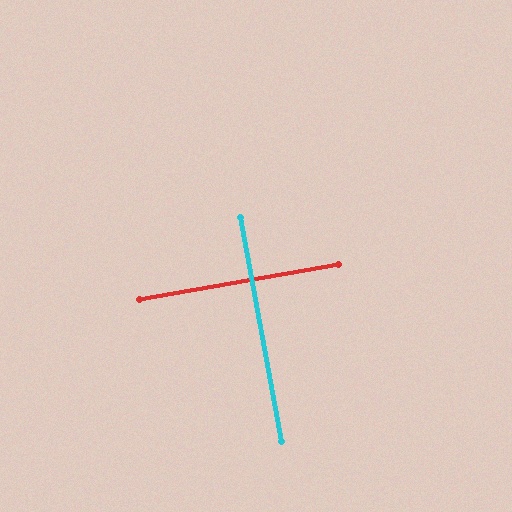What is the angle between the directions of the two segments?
Approximately 90 degrees.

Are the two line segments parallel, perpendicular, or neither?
Perpendicular — they meet at approximately 90°.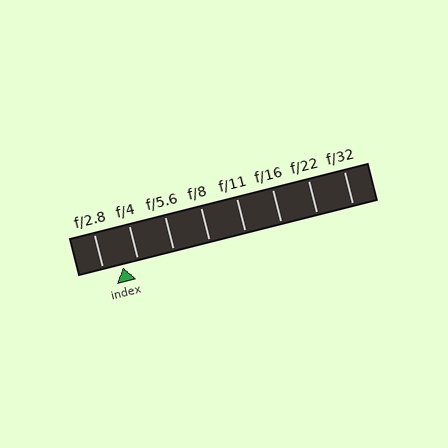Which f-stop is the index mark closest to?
The index mark is closest to f/4.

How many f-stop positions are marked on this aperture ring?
There are 8 f-stop positions marked.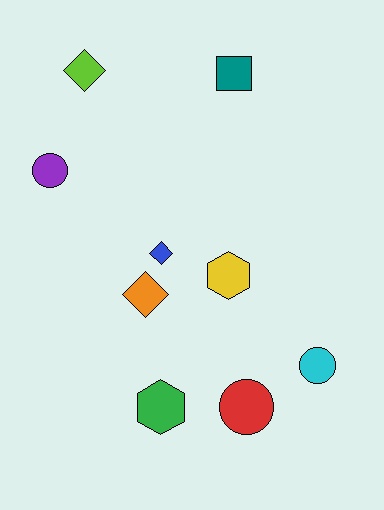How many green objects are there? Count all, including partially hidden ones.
There is 1 green object.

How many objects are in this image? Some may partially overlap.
There are 9 objects.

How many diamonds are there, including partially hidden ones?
There are 3 diamonds.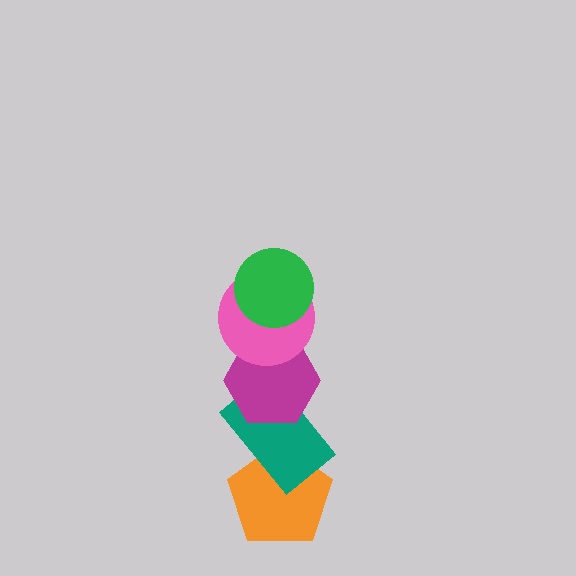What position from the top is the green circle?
The green circle is 1st from the top.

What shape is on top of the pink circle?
The green circle is on top of the pink circle.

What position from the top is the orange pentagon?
The orange pentagon is 5th from the top.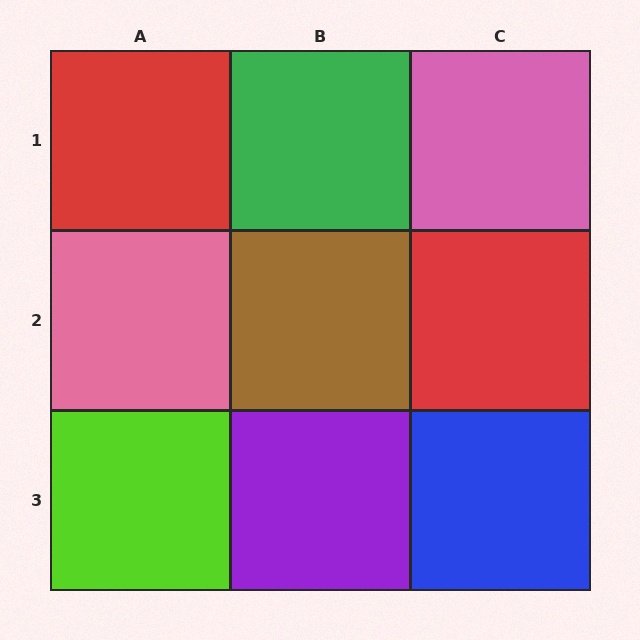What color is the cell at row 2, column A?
Pink.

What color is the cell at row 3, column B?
Purple.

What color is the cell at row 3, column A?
Lime.